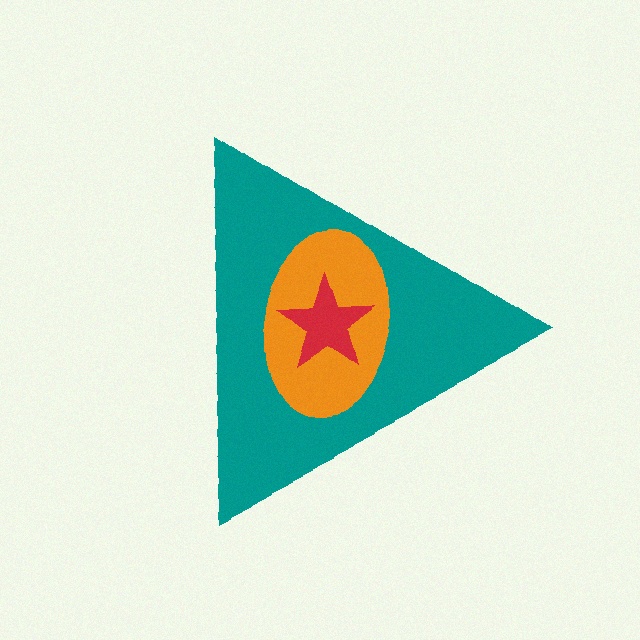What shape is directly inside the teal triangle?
The orange ellipse.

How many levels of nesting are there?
3.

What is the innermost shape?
The red star.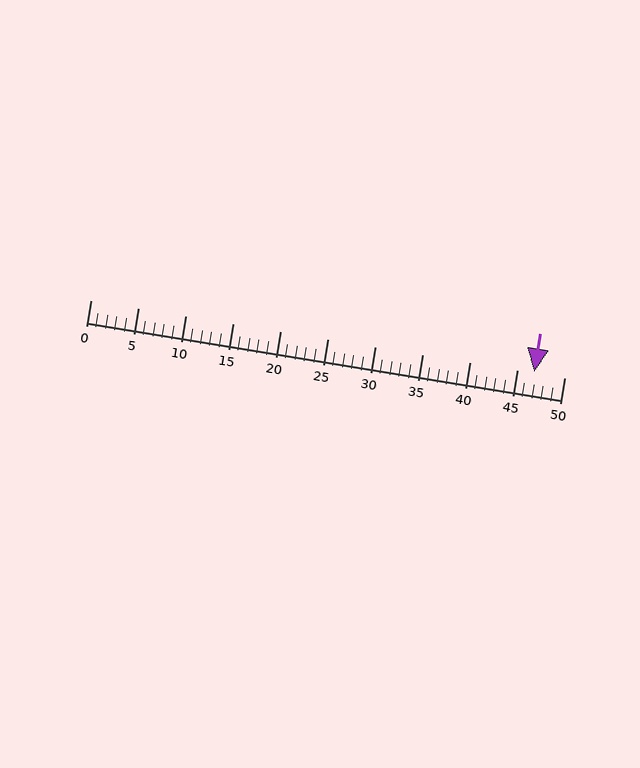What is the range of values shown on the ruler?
The ruler shows values from 0 to 50.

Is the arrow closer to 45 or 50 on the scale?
The arrow is closer to 45.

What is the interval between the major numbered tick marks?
The major tick marks are spaced 5 units apart.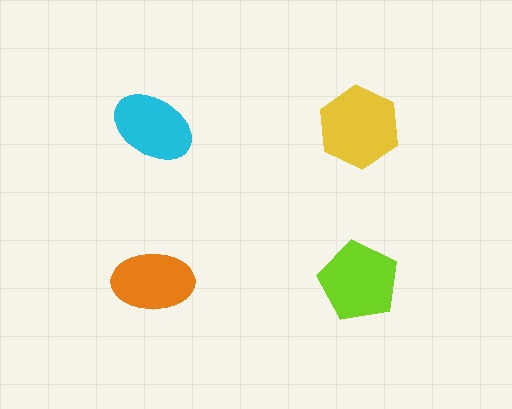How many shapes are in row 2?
2 shapes.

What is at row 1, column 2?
A yellow hexagon.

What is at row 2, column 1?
An orange ellipse.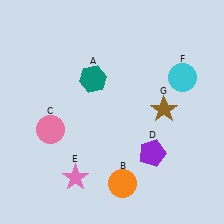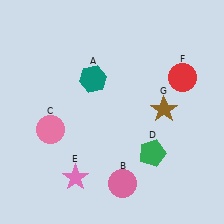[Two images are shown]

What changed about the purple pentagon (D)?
In Image 1, D is purple. In Image 2, it changed to green.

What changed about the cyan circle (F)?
In Image 1, F is cyan. In Image 2, it changed to red.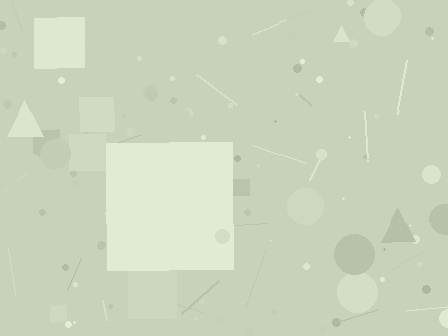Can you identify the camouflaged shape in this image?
The camouflaged shape is a square.